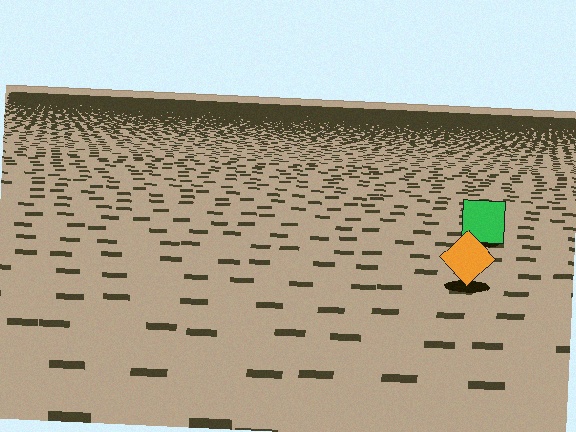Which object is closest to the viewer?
The orange diamond is closest. The texture marks near it are larger and more spread out.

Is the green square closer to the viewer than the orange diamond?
No. The orange diamond is closer — you can tell from the texture gradient: the ground texture is coarser near it.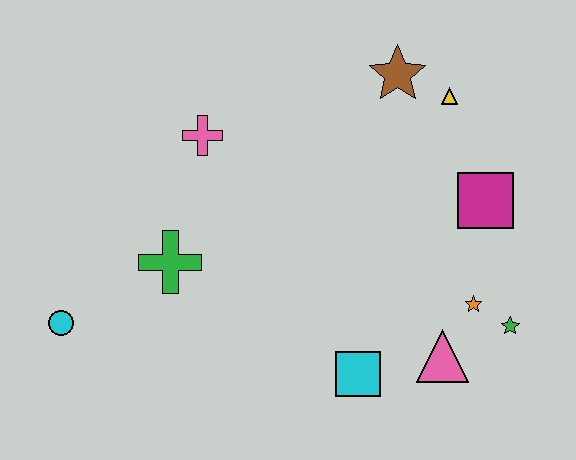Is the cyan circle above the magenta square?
No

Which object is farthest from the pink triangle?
The cyan circle is farthest from the pink triangle.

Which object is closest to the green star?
The orange star is closest to the green star.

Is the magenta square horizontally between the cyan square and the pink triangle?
No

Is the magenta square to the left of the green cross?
No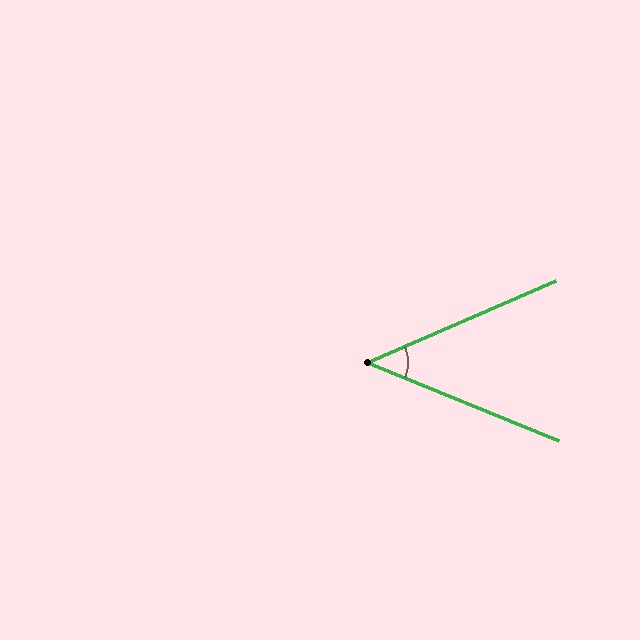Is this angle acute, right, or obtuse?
It is acute.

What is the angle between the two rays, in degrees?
Approximately 46 degrees.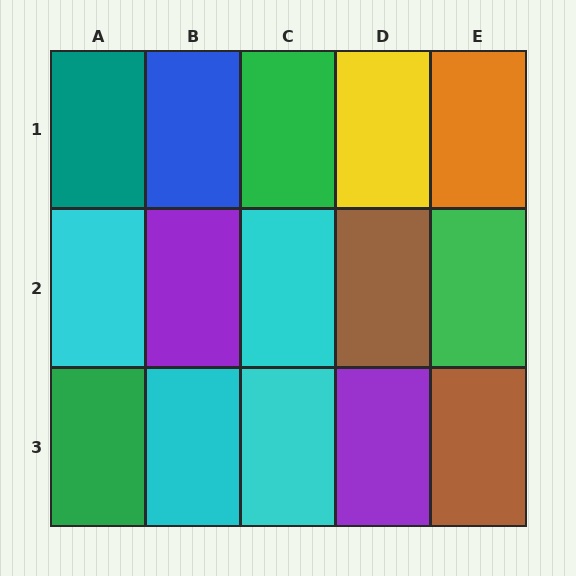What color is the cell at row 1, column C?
Green.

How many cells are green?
3 cells are green.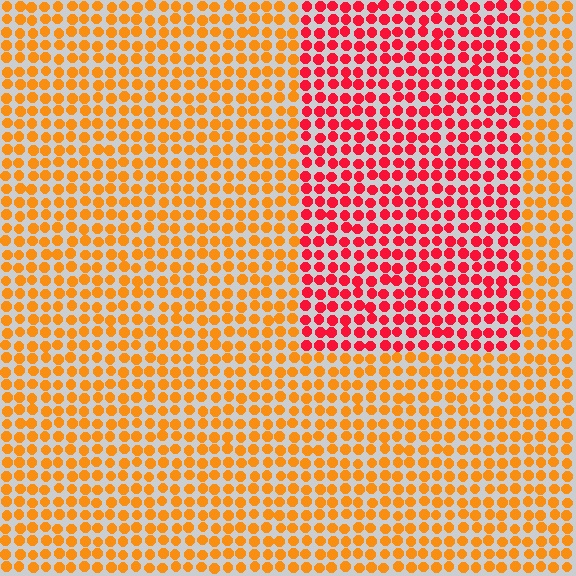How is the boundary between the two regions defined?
The boundary is defined purely by a slight shift in hue (about 42 degrees). Spacing, size, and orientation are identical on both sides.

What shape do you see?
I see a rectangle.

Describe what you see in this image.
The image is filled with small orange elements in a uniform arrangement. A rectangle-shaped region is visible where the elements are tinted to a slightly different hue, forming a subtle color boundary.